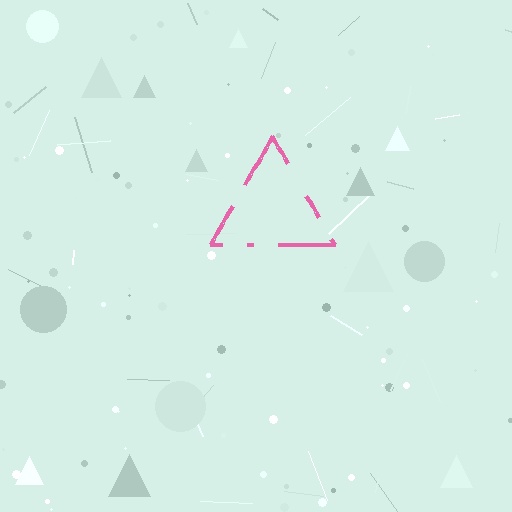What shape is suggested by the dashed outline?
The dashed outline suggests a triangle.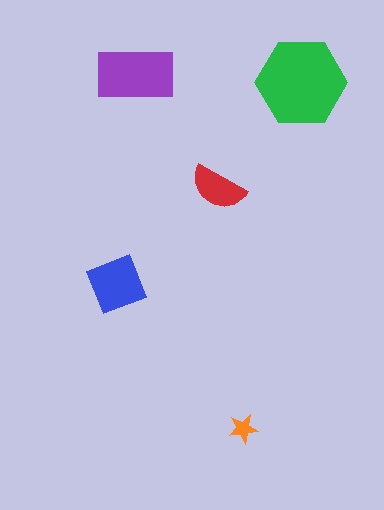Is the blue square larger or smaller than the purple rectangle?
Smaller.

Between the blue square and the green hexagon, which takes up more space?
The green hexagon.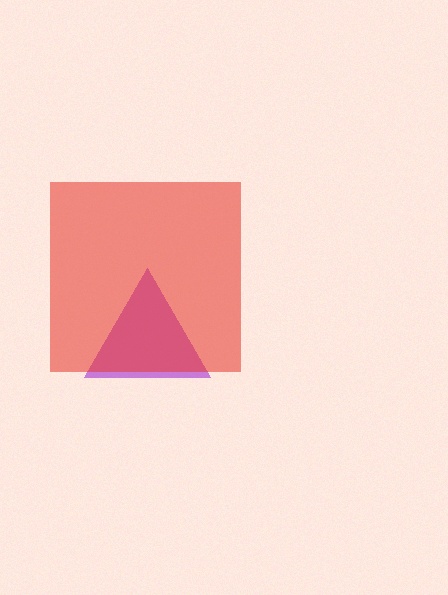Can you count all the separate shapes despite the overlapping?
Yes, there are 2 separate shapes.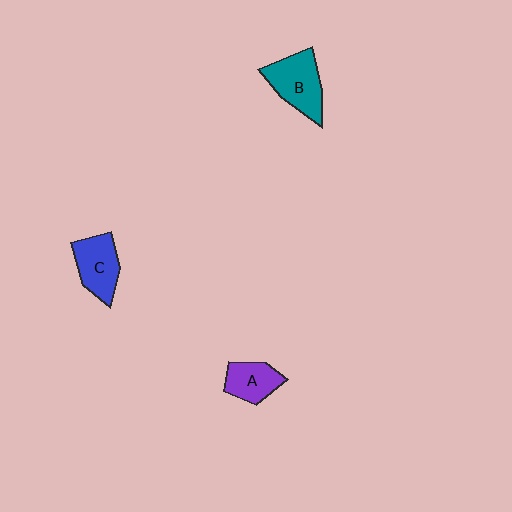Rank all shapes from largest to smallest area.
From largest to smallest: B (teal), C (blue), A (purple).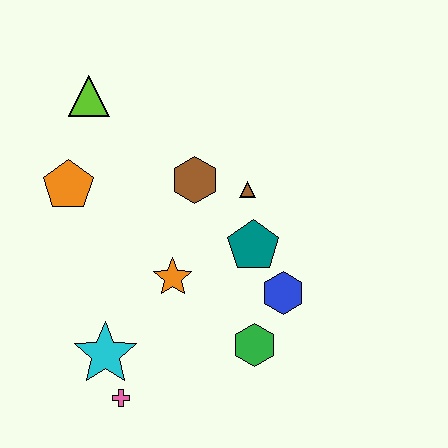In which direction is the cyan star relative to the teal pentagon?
The cyan star is to the left of the teal pentagon.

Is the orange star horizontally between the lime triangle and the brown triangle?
Yes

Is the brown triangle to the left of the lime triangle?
No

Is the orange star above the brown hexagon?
No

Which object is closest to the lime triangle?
The orange pentagon is closest to the lime triangle.